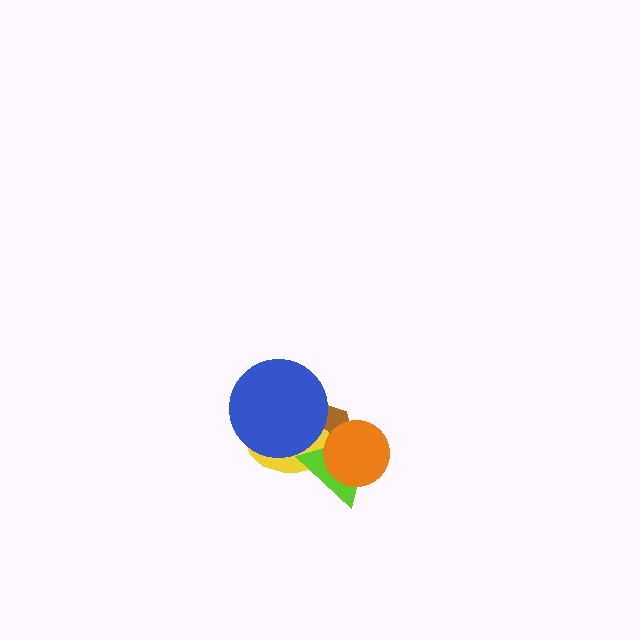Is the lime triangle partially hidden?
Yes, it is partially covered by another shape.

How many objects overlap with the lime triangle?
4 objects overlap with the lime triangle.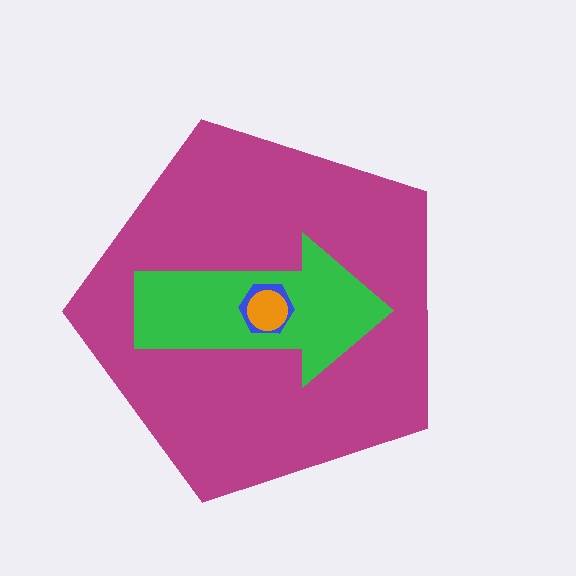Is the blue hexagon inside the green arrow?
Yes.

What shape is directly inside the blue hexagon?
The orange circle.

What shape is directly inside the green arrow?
The blue hexagon.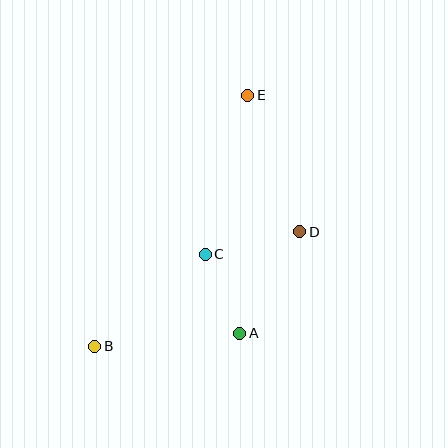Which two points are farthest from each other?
Points B and E are farthest from each other.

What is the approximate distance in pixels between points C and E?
The distance between C and E is approximately 165 pixels.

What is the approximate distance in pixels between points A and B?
The distance between A and B is approximately 146 pixels.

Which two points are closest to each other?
Points A and C are closest to each other.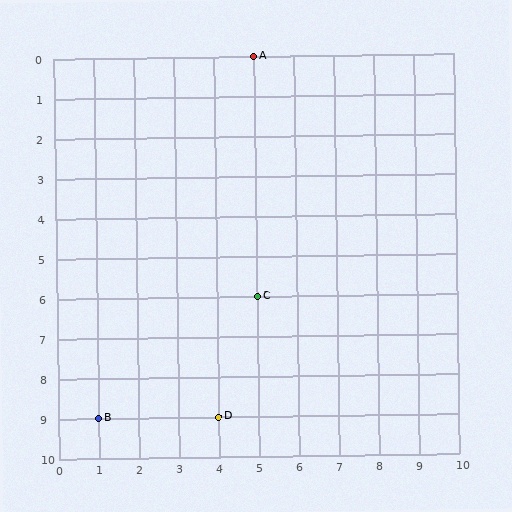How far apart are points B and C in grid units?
Points B and C are 4 columns and 3 rows apart (about 5.0 grid units diagonally).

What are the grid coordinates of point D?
Point D is at grid coordinates (4, 9).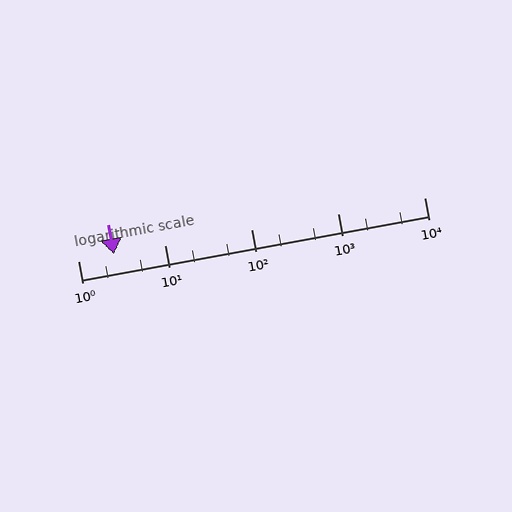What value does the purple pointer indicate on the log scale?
The pointer indicates approximately 2.6.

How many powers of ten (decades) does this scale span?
The scale spans 4 decades, from 1 to 10000.